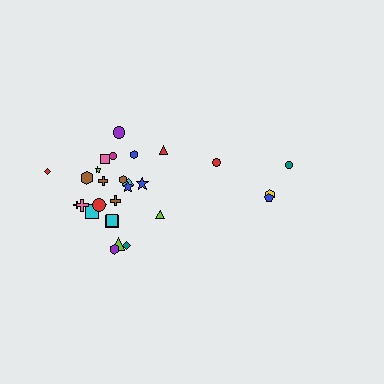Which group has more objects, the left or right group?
The left group.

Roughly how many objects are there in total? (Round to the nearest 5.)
Roughly 30 objects in total.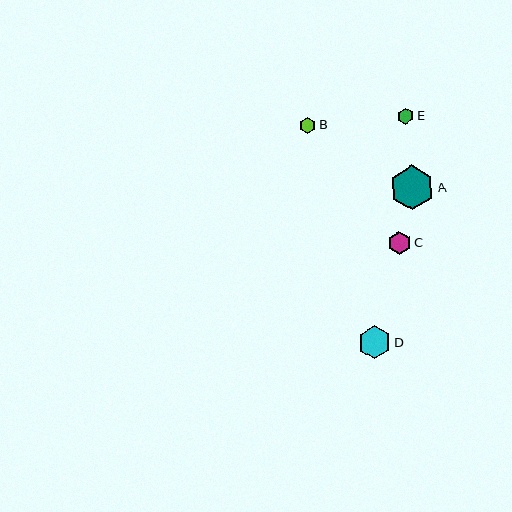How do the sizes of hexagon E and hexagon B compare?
Hexagon E and hexagon B are approximately the same size.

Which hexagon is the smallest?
Hexagon B is the smallest with a size of approximately 16 pixels.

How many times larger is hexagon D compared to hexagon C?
Hexagon D is approximately 1.4 times the size of hexagon C.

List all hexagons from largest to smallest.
From largest to smallest: A, D, C, E, B.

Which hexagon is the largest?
Hexagon A is the largest with a size of approximately 45 pixels.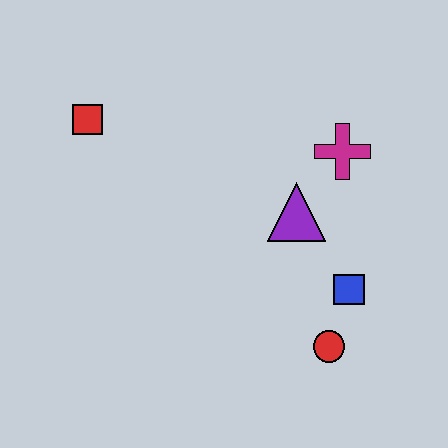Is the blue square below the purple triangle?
Yes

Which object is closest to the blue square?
The red circle is closest to the blue square.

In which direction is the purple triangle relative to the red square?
The purple triangle is to the right of the red square.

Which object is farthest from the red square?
The red circle is farthest from the red square.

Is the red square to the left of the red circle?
Yes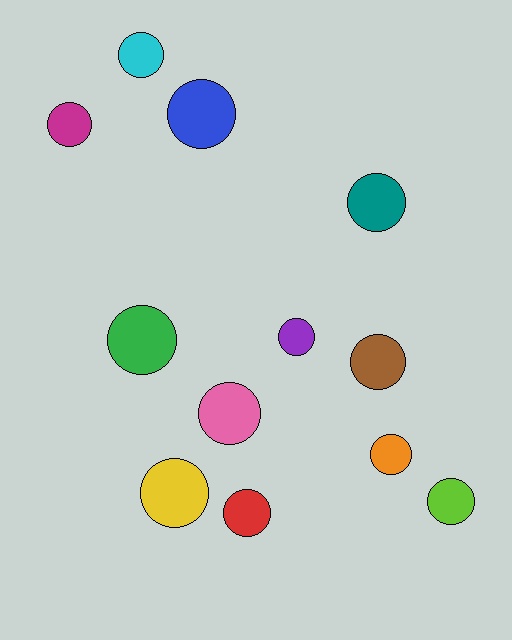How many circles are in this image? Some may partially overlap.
There are 12 circles.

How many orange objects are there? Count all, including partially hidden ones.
There is 1 orange object.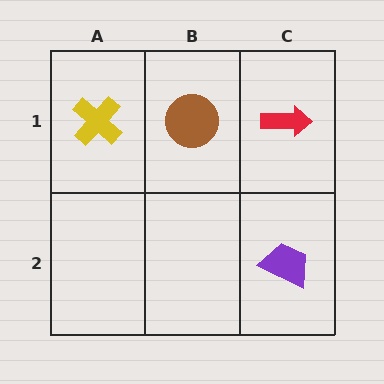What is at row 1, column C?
A red arrow.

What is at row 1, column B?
A brown circle.